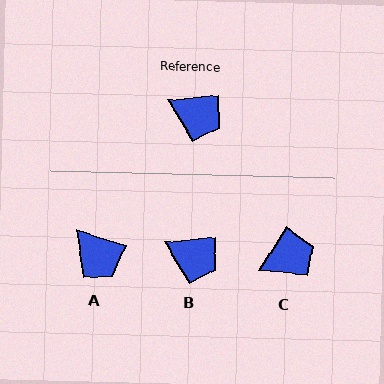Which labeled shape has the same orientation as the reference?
B.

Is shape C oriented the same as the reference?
No, it is off by about 53 degrees.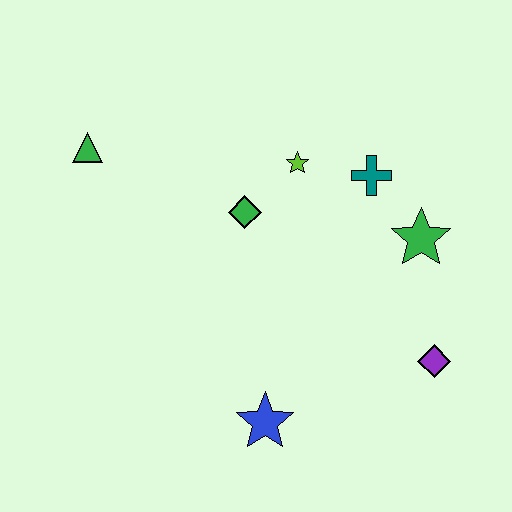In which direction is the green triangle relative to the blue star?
The green triangle is above the blue star.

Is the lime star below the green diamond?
No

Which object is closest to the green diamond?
The lime star is closest to the green diamond.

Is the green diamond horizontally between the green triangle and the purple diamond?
Yes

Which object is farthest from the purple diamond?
The green triangle is farthest from the purple diamond.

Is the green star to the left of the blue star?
No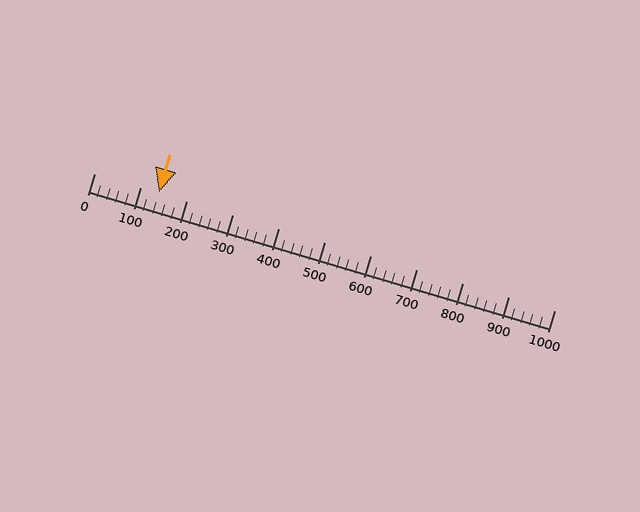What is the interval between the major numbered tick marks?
The major tick marks are spaced 100 units apart.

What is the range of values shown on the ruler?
The ruler shows values from 0 to 1000.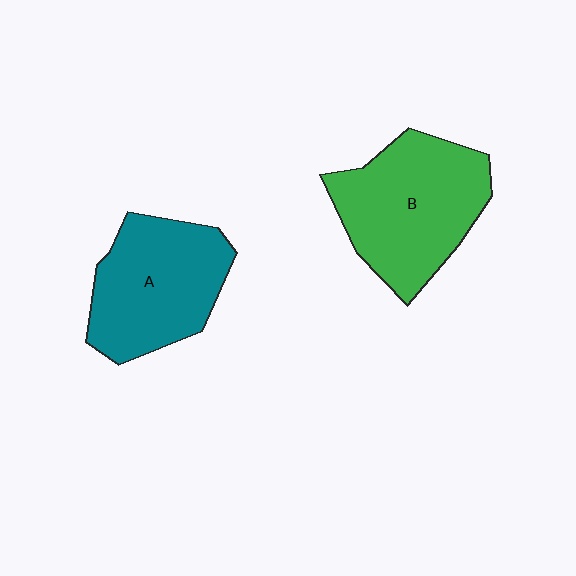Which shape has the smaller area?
Shape A (teal).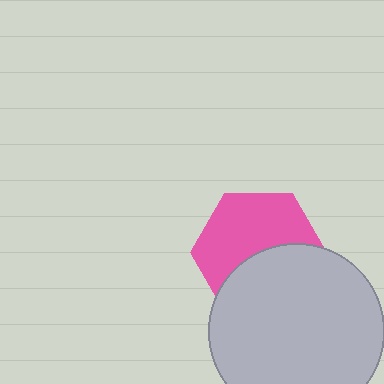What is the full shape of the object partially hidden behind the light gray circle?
The partially hidden object is a pink hexagon.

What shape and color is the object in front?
The object in front is a light gray circle.